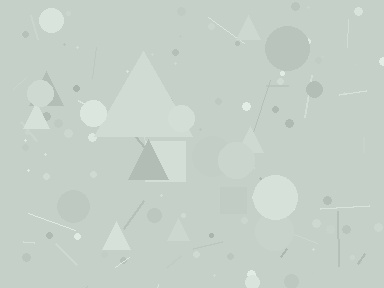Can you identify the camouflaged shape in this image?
The camouflaged shape is a triangle.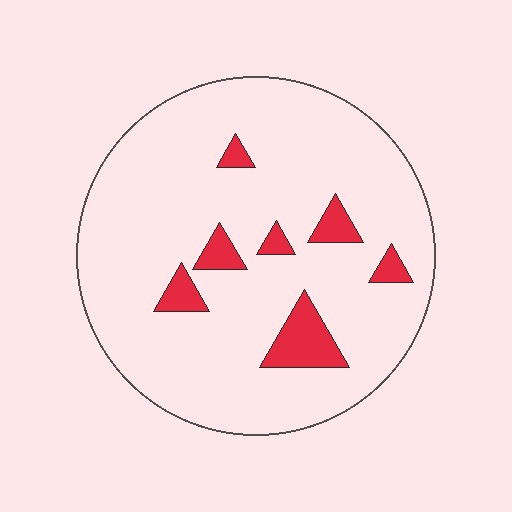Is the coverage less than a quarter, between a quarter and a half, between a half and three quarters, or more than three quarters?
Less than a quarter.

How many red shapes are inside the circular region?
7.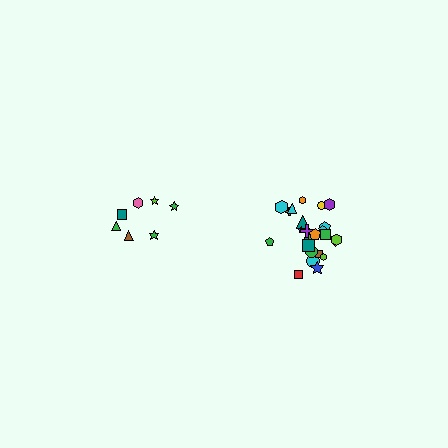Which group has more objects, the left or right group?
The right group.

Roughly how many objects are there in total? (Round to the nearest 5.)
Roughly 30 objects in total.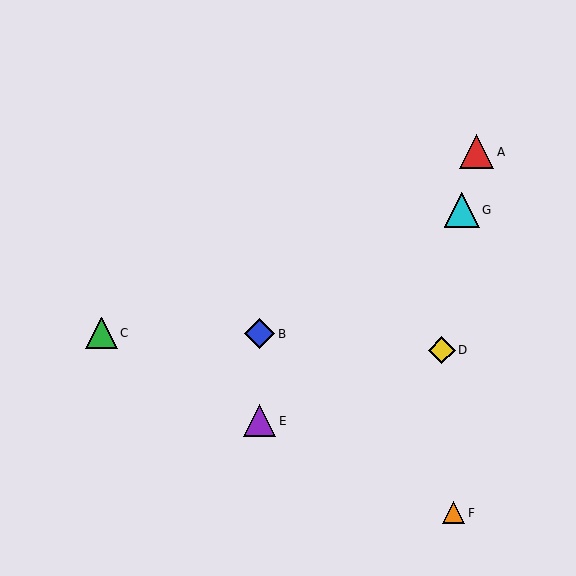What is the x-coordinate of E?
Object E is at x≈259.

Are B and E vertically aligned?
Yes, both are at x≈259.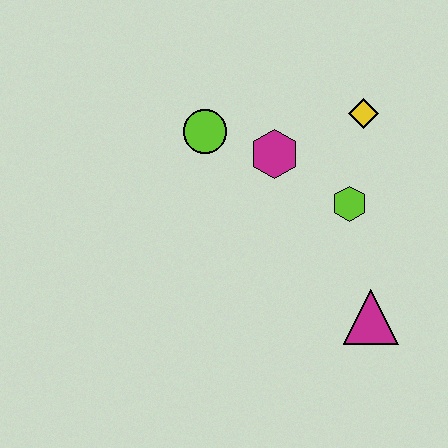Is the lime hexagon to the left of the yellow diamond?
Yes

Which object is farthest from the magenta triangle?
The lime circle is farthest from the magenta triangle.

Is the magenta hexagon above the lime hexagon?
Yes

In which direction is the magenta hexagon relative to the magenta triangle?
The magenta hexagon is above the magenta triangle.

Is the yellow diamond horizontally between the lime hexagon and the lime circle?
No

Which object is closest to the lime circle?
The magenta hexagon is closest to the lime circle.